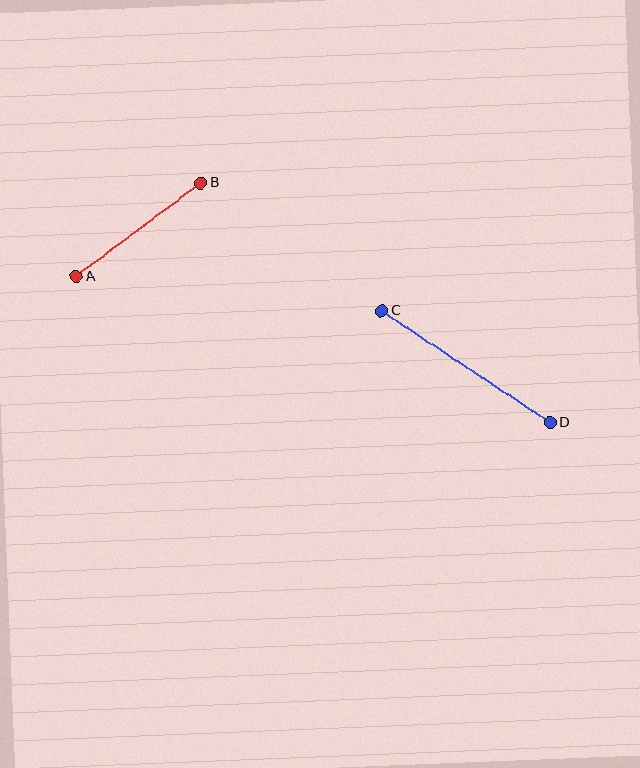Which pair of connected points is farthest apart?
Points C and D are farthest apart.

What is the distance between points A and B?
The distance is approximately 156 pixels.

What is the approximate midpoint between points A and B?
The midpoint is at approximately (138, 230) pixels.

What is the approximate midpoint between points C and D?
The midpoint is at approximately (466, 367) pixels.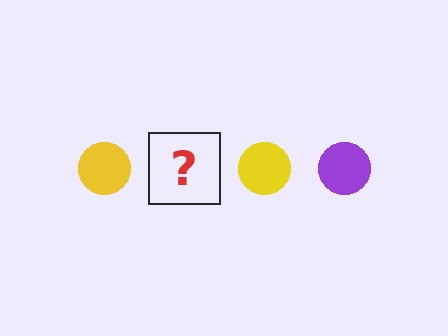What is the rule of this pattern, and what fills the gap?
The rule is that the pattern cycles through yellow, purple circles. The gap should be filled with a purple circle.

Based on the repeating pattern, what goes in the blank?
The blank should be a purple circle.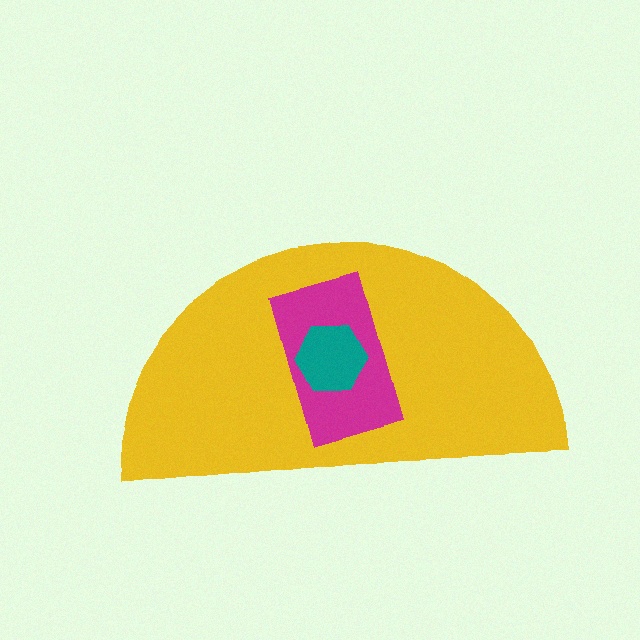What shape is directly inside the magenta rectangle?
The teal hexagon.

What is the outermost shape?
The yellow semicircle.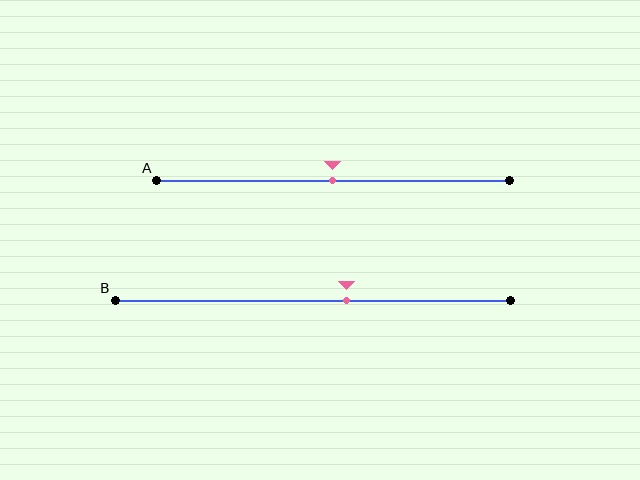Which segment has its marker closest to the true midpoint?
Segment A has its marker closest to the true midpoint.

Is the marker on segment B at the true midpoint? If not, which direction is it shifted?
No, the marker on segment B is shifted to the right by about 9% of the segment length.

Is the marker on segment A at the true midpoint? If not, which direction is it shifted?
Yes, the marker on segment A is at the true midpoint.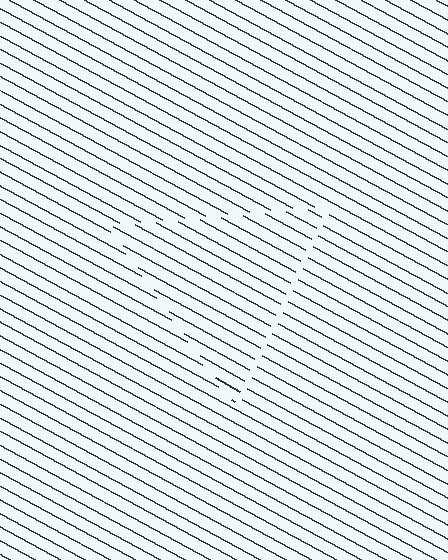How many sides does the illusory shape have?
3 sides — the line-ends trace a triangle.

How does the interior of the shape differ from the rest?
The interior of the shape contains the same grating, shifted by half a period — the contour is defined by the phase discontinuity where line-ends from the inner and outer gratings abut.